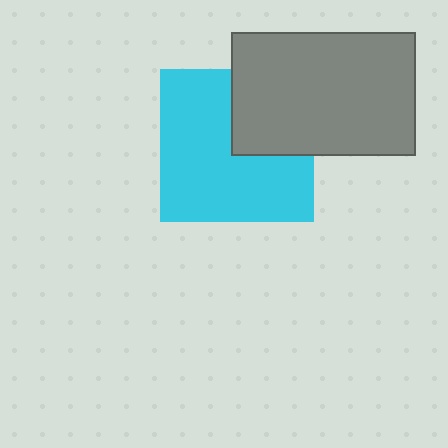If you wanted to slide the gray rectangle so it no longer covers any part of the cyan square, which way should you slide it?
Slide it toward the upper-right — that is the most direct way to separate the two shapes.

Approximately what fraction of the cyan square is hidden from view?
Roughly 30% of the cyan square is hidden behind the gray rectangle.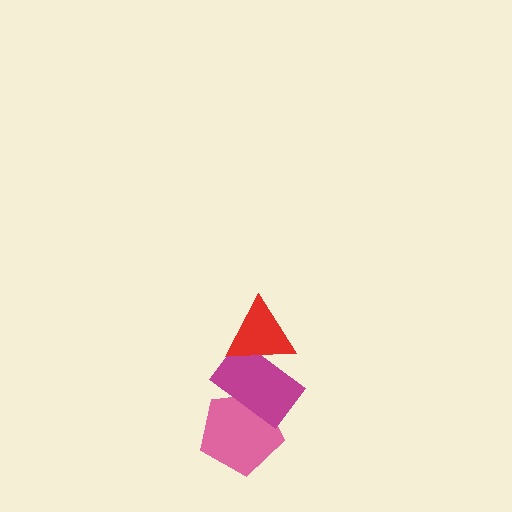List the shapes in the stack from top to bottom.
From top to bottom: the red triangle, the magenta rectangle, the pink pentagon.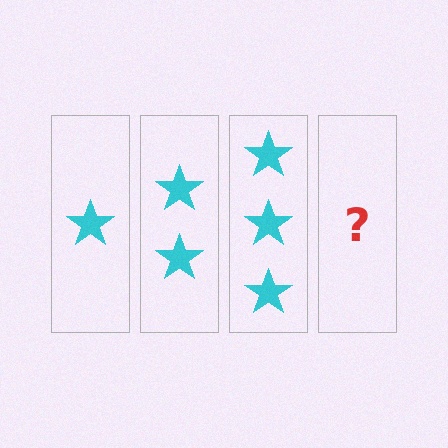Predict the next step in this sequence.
The next step is 4 stars.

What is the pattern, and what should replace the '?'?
The pattern is that each step adds one more star. The '?' should be 4 stars.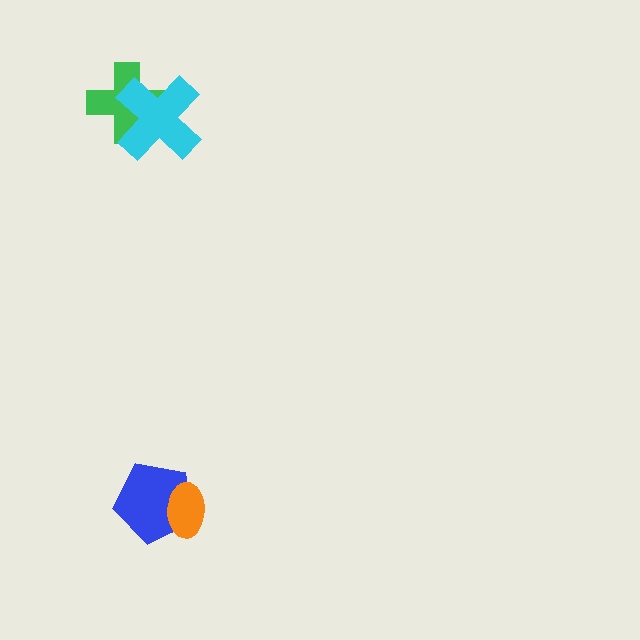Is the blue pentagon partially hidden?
Yes, it is partially covered by another shape.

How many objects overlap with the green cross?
1 object overlaps with the green cross.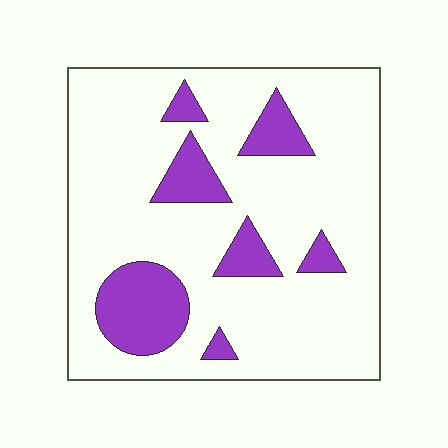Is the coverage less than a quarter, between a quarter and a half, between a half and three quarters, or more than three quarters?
Less than a quarter.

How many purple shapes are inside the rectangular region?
7.